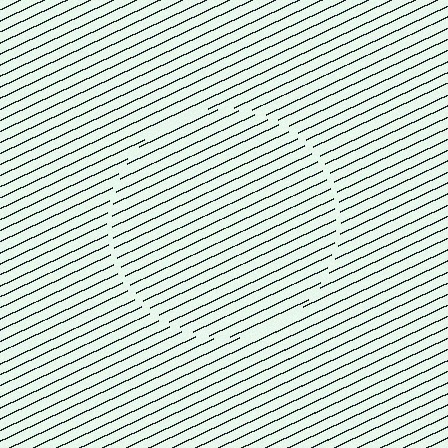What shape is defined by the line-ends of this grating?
An illusory circle. The interior of the shape contains the same grating, shifted by half a period — the contour is defined by the phase discontinuity where line-ends from the inner and outer gratings abut.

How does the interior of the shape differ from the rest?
The interior of the shape contains the same grating, shifted by half a period — the contour is defined by the phase discontinuity where line-ends from the inner and outer gratings abut.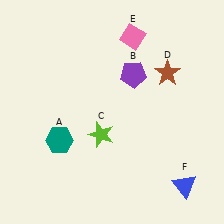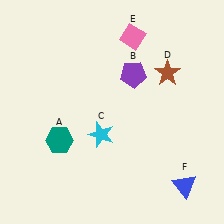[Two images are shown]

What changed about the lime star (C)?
In Image 1, C is lime. In Image 2, it changed to cyan.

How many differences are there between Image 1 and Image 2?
There is 1 difference between the two images.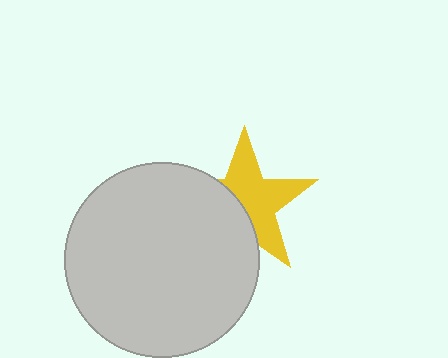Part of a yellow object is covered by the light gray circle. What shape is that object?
It is a star.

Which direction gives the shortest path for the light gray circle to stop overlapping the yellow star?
Moving toward the lower-left gives the shortest separation.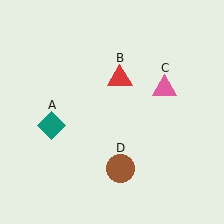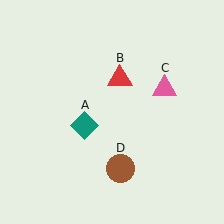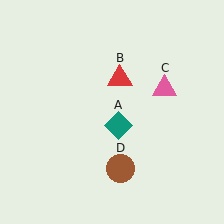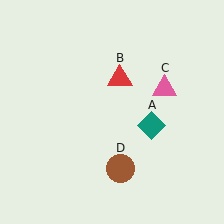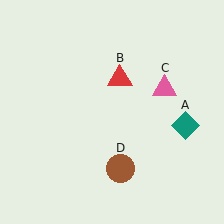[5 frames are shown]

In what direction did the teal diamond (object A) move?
The teal diamond (object A) moved right.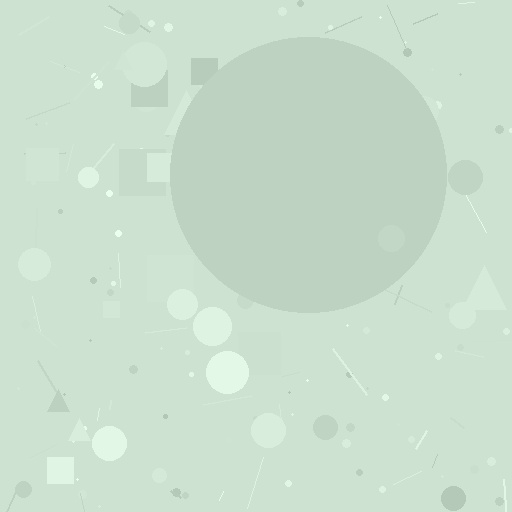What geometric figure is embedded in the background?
A circle is embedded in the background.